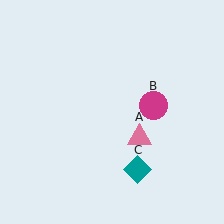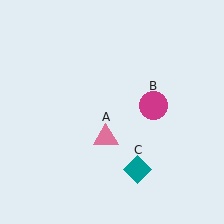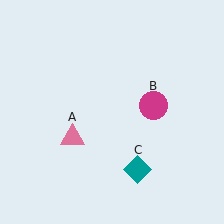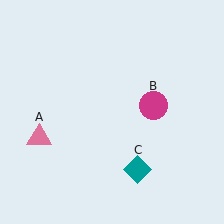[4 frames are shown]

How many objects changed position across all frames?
1 object changed position: pink triangle (object A).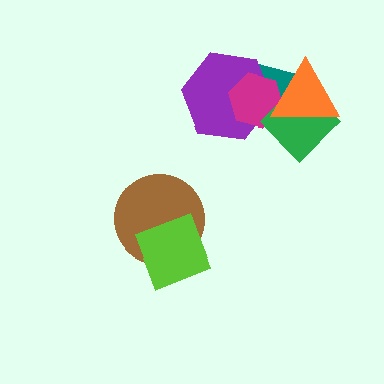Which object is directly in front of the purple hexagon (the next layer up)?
The magenta hexagon is directly in front of the purple hexagon.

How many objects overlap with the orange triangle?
4 objects overlap with the orange triangle.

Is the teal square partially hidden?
Yes, it is partially covered by another shape.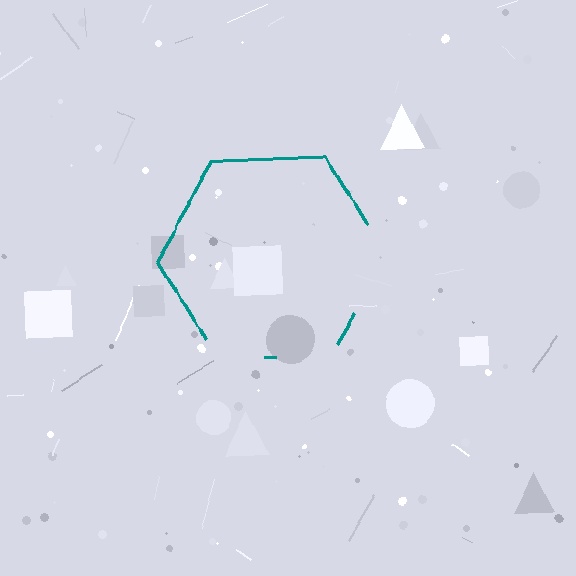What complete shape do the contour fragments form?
The contour fragments form a hexagon.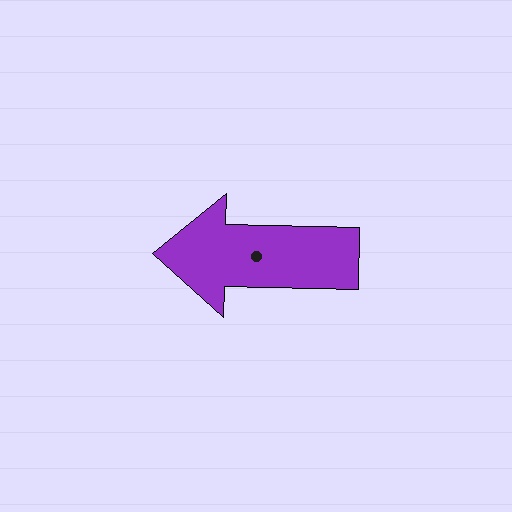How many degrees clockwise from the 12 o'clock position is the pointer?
Approximately 271 degrees.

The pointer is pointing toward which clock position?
Roughly 9 o'clock.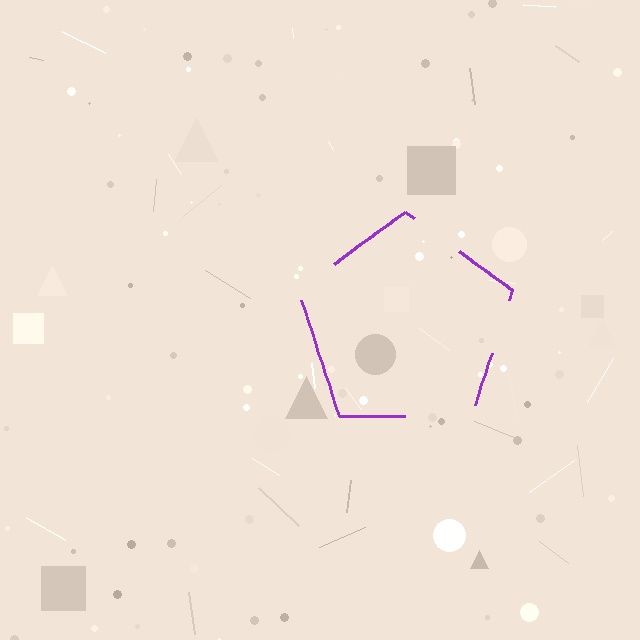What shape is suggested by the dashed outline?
The dashed outline suggests a pentagon.